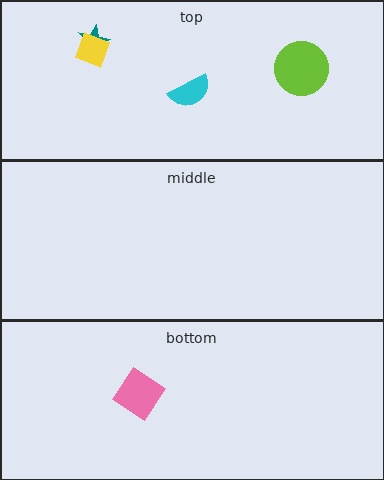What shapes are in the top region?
The cyan semicircle, the teal star, the lime circle, the yellow diamond.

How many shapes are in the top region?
4.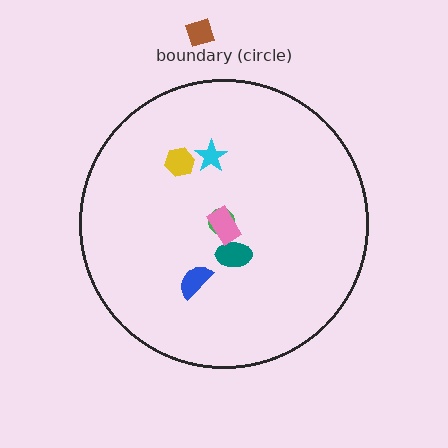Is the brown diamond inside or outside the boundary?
Outside.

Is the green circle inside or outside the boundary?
Inside.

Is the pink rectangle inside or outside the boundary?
Inside.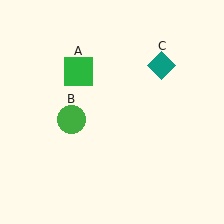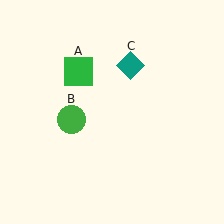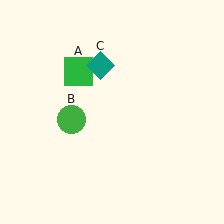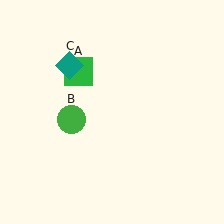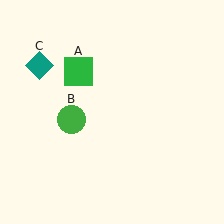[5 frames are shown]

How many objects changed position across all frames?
1 object changed position: teal diamond (object C).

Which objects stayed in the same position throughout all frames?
Green square (object A) and green circle (object B) remained stationary.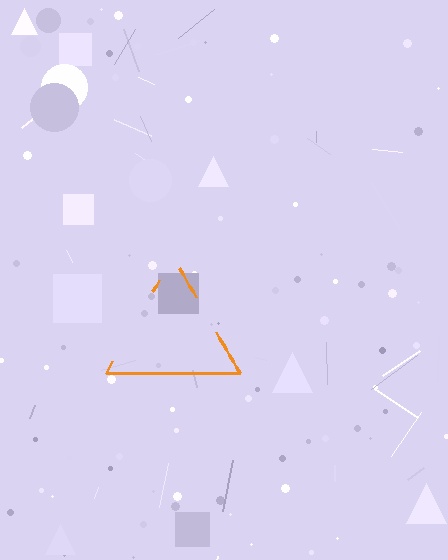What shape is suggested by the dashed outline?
The dashed outline suggests a triangle.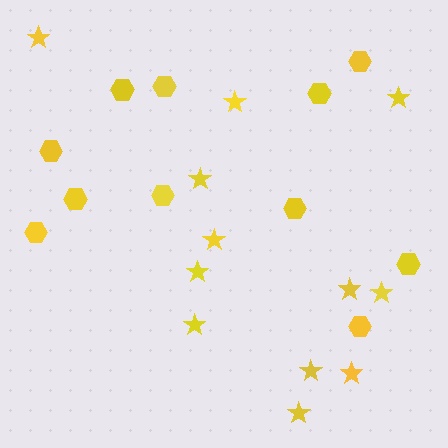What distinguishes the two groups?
There are 2 groups: one group of hexagons (11) and one group of stars (12).